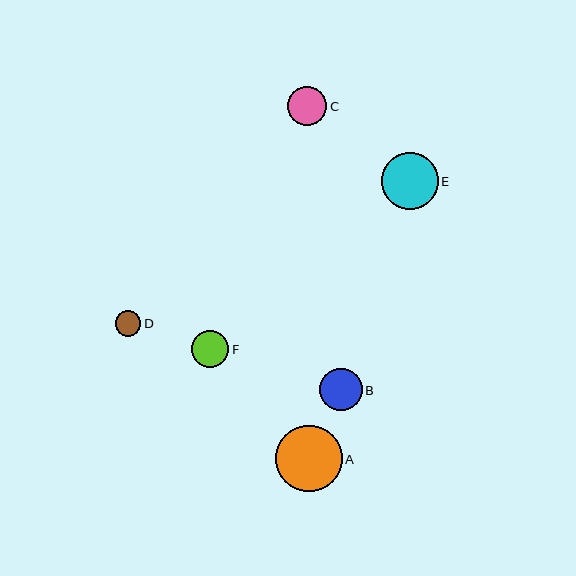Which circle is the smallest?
Circle D is the smallest with a size of approximately 26 pixels.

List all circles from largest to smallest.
From largest to smallest: A, E, B, C, F, D.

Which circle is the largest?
Circle A is the largest with a size of approximately 67 pixels.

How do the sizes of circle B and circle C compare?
Circle B and circle C are approximately the same size.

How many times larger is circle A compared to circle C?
Circle A is approximately 1.7 times the size of circle C.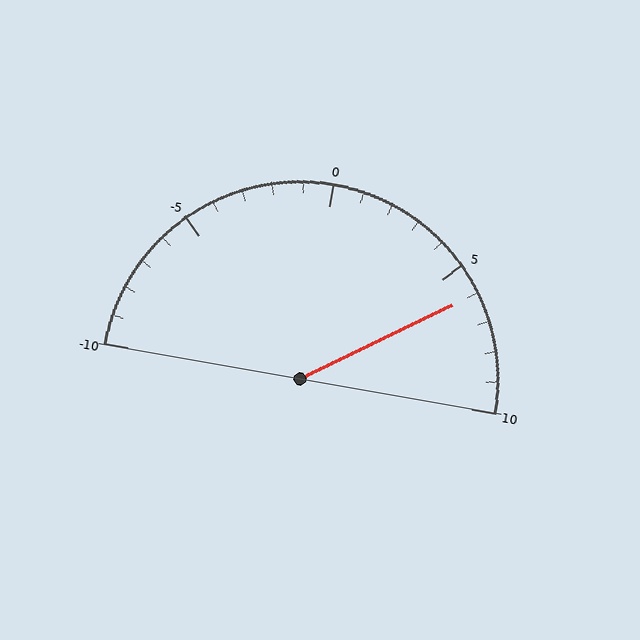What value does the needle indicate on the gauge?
The needle indicates approximately 6.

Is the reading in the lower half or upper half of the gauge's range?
The reading is in the upper half of the range (-10 to 10).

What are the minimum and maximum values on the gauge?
The gauge ranges from -10 to 10.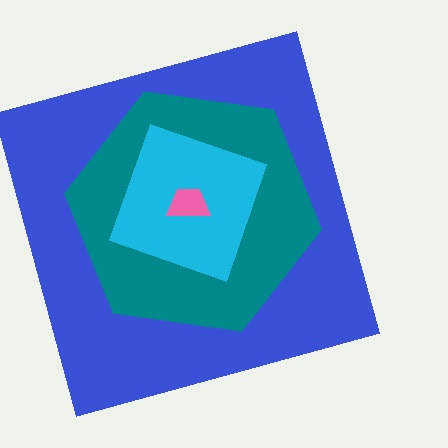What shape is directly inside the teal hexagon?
The cyan diamond.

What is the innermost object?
The pink trapezoid.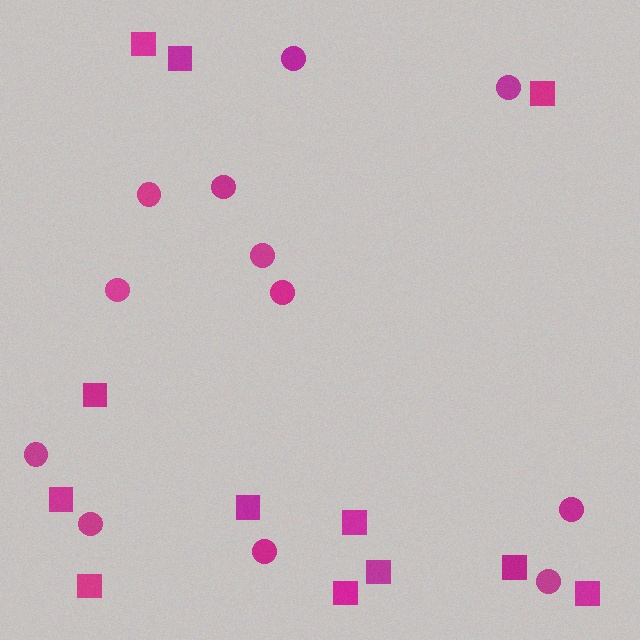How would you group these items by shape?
There are 2 groups: one group of circles (12) and one group of squares (12).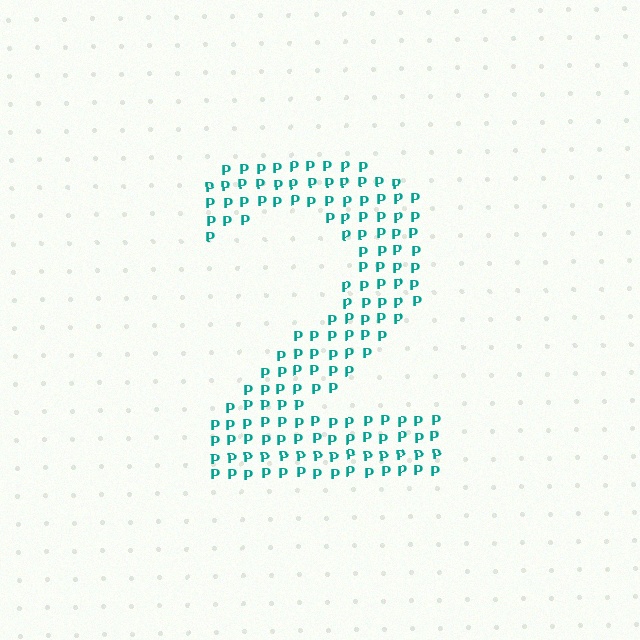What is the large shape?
The large shape is the digit 2.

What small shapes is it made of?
It is made of small letter P's.